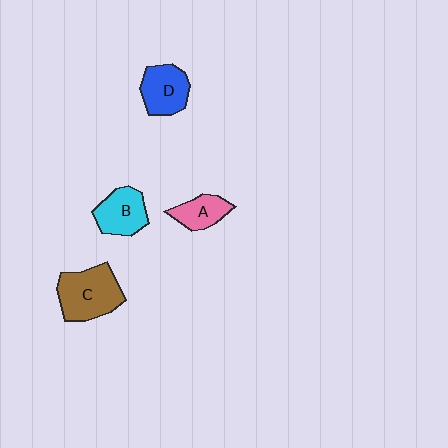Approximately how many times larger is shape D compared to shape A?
Approximately 1.4 times.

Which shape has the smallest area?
Shape A (pink).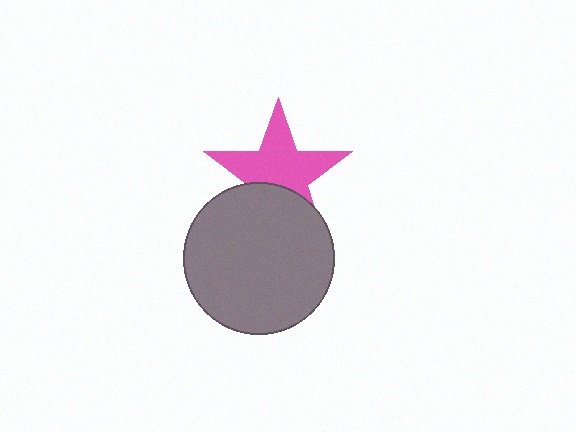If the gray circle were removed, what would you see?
You would see the complete pink star.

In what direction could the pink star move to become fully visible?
The pink star could move up. That would shift it out from behind the gray circle entirely.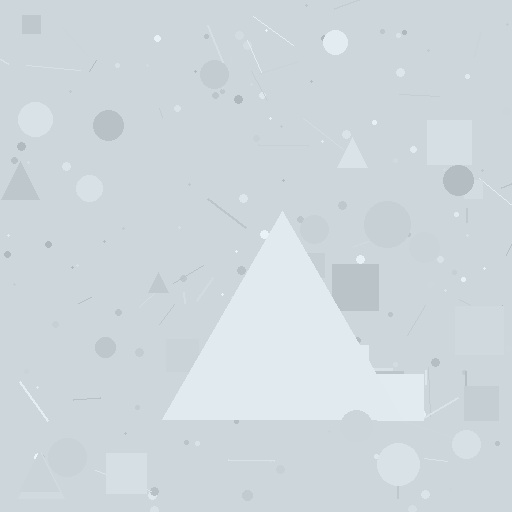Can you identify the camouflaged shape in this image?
The camouflaged shape is a triangle.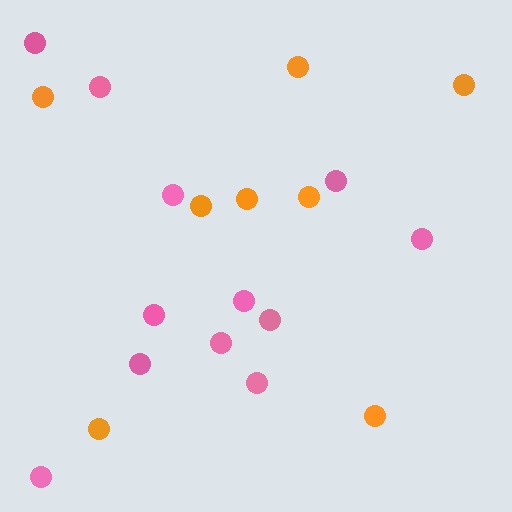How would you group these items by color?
There are 2 groups: one group of orange circles (8) and one group of pink circles (12).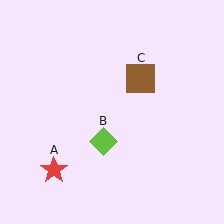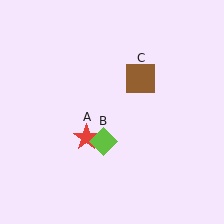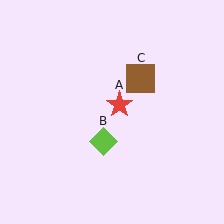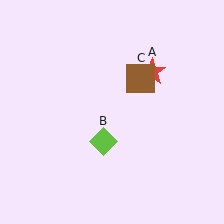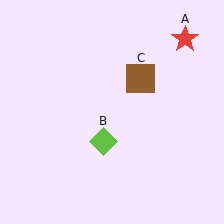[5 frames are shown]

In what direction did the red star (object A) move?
The red star (object A) moved up and to the right.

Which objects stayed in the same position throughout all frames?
Lime diamond (object B) and brown square (object C) remained stationary.